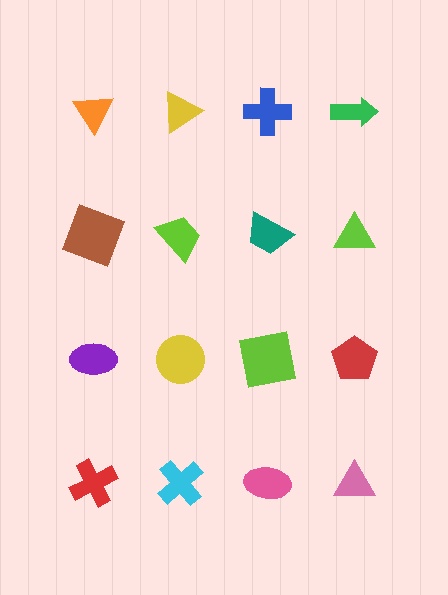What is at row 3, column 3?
A lime square.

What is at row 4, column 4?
A pink triangle.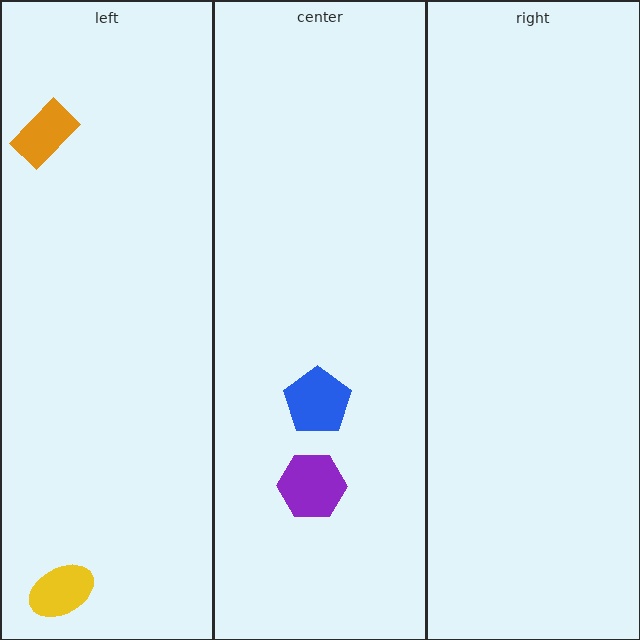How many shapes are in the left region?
2.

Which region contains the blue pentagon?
The center region.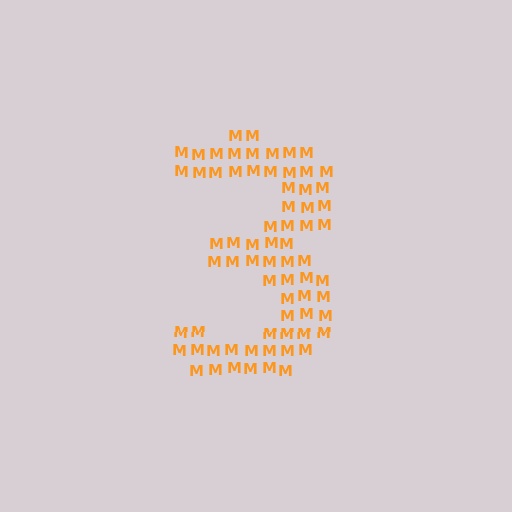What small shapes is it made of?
It is made of small letter M's.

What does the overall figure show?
The overall figure shows the digit 3.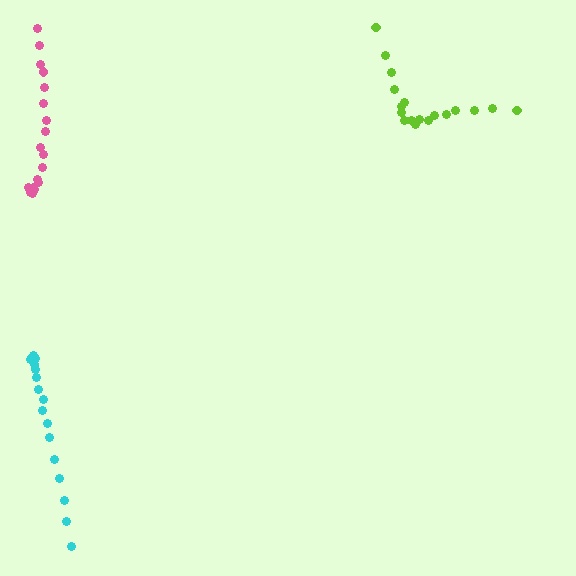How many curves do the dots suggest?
There are 3 distinct paths.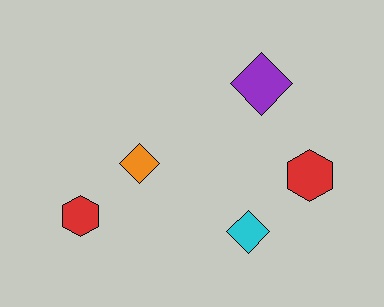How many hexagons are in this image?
There are 2 hexagons.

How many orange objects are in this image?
There is 1 orange object.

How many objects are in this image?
There are 5 objects.